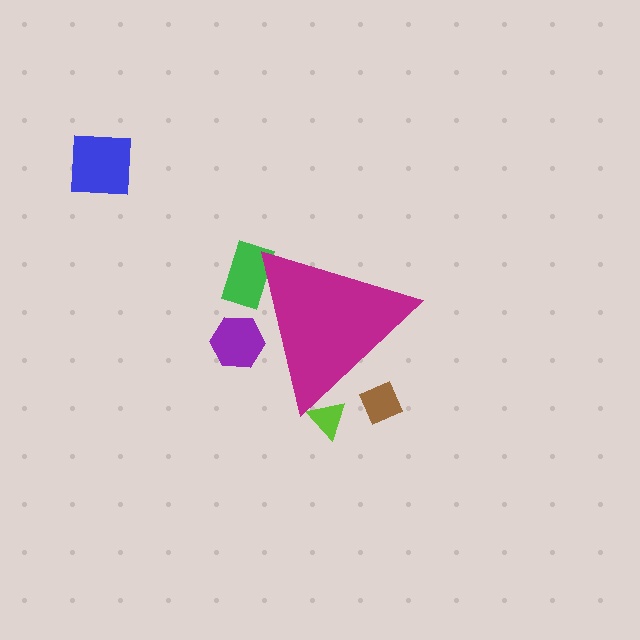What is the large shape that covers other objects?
A magenta triangle.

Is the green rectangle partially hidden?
Yes, the green rectangle is partially hidden behind the magenta triangle.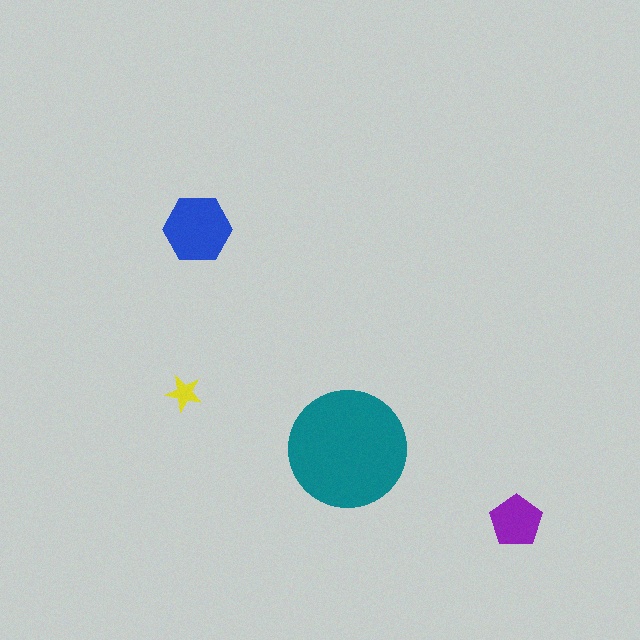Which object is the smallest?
The yellow star.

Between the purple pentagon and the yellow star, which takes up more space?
The purple pentagon.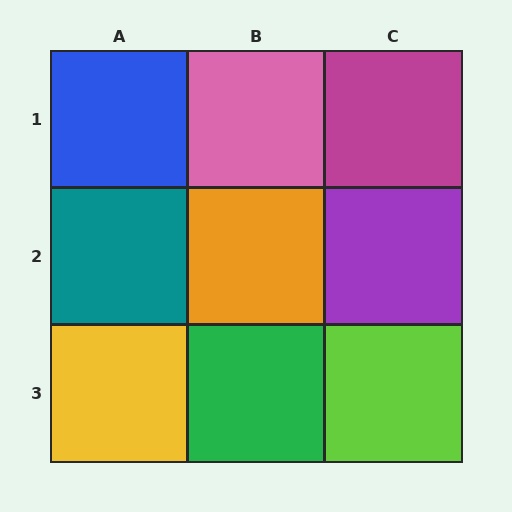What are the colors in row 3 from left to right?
Yellow, green, lime.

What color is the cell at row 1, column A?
Blue.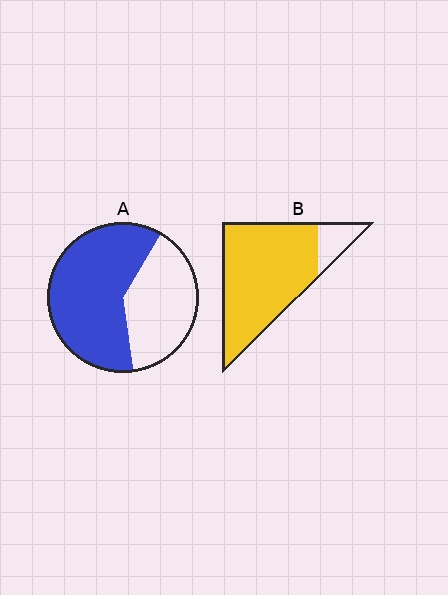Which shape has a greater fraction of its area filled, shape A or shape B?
Shape B.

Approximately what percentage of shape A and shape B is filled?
A is approximately 60% and B is approximately 85%.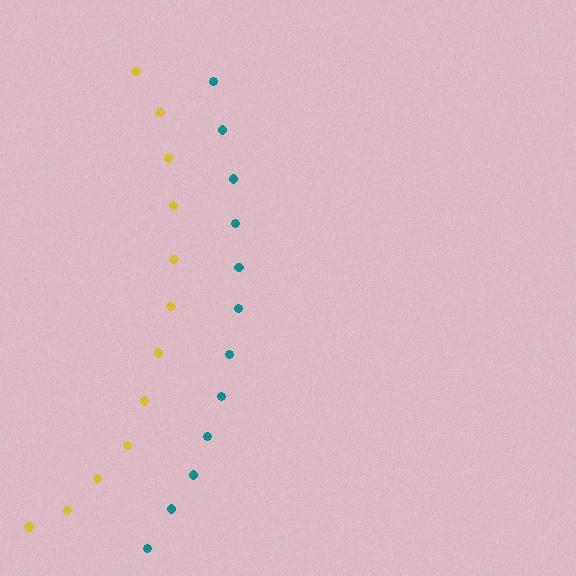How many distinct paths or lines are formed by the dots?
There are 2 distinct paths.